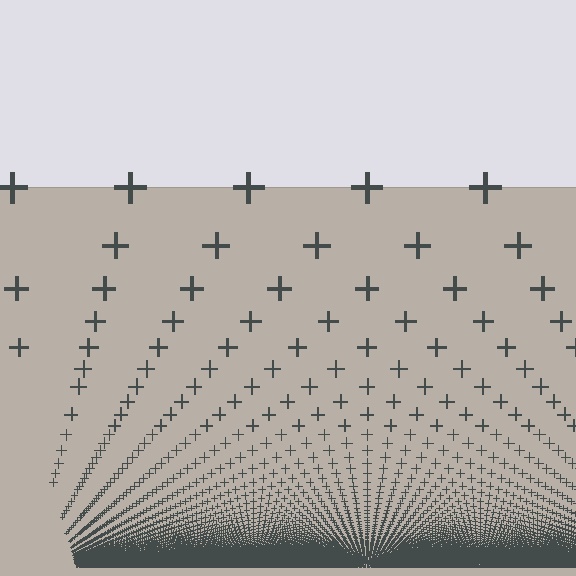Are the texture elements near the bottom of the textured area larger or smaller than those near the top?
Smaller. The gradient is inverted — elements near the bottom are smaller and denser.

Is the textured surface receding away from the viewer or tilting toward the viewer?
The surface appears to tilt toward the viewer. Texture elements get larger and sparser toward the top.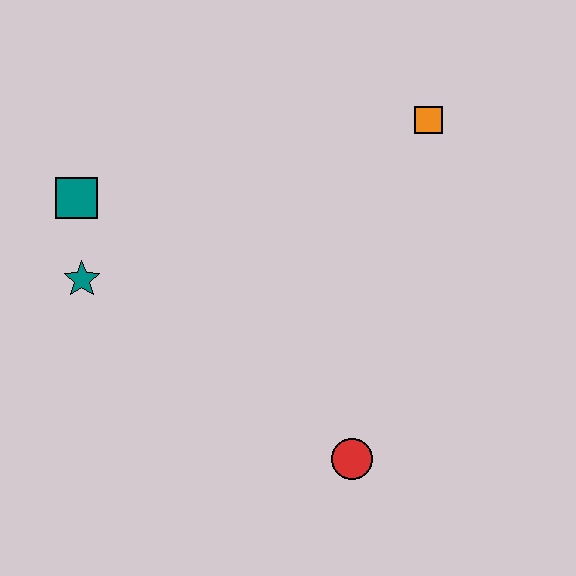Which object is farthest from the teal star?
The orange square is farthest from the teal star.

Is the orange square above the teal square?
Yes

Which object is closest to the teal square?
The teal star is closest to the teal square.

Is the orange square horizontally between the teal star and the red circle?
No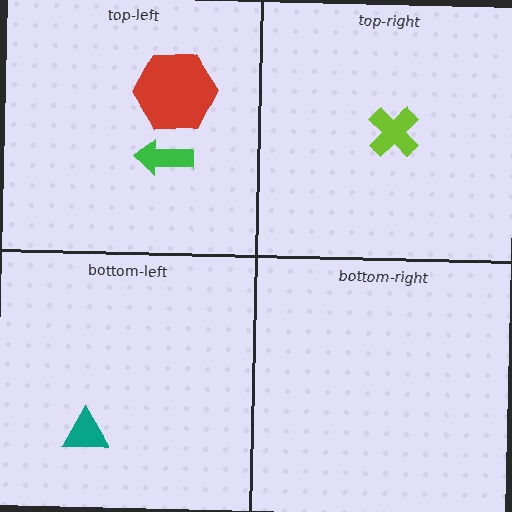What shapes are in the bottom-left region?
The teal triangle.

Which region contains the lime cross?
The top-right region.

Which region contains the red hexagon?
The top-left region.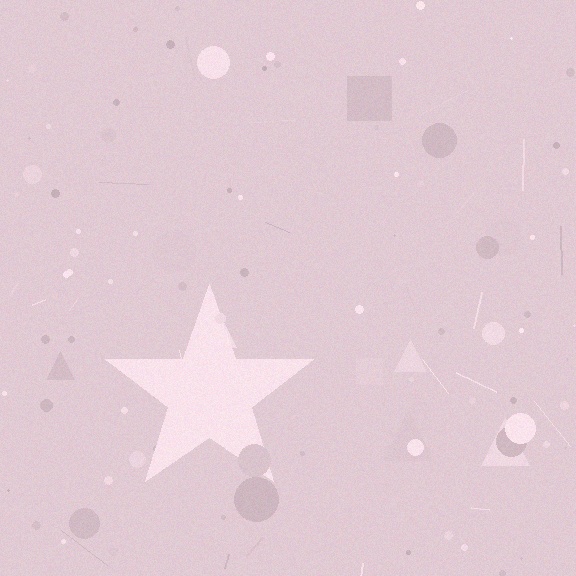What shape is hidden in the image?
A star is hidden in the image.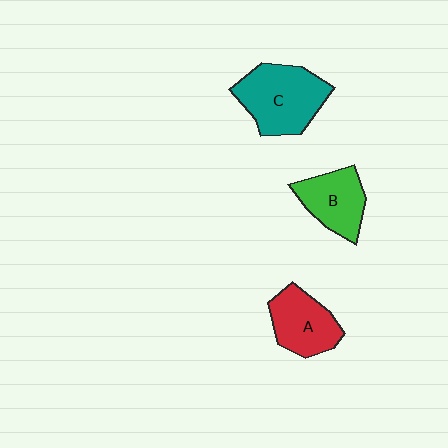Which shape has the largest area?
Shape C (teal).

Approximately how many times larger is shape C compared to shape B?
Approximately 1.4 times.